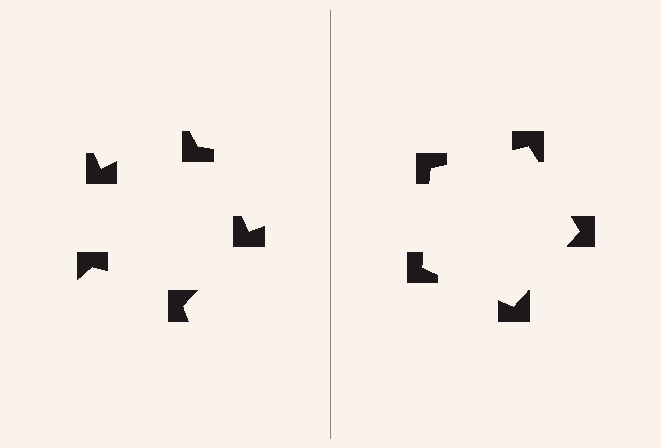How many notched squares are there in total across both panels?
10 — 5 on each side.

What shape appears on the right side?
An illusory pentagon.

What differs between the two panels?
The notched squares are positioned identically on both sides; only the wedge orientations differ. On the right they align to a pentagon; on the left they are misaligned.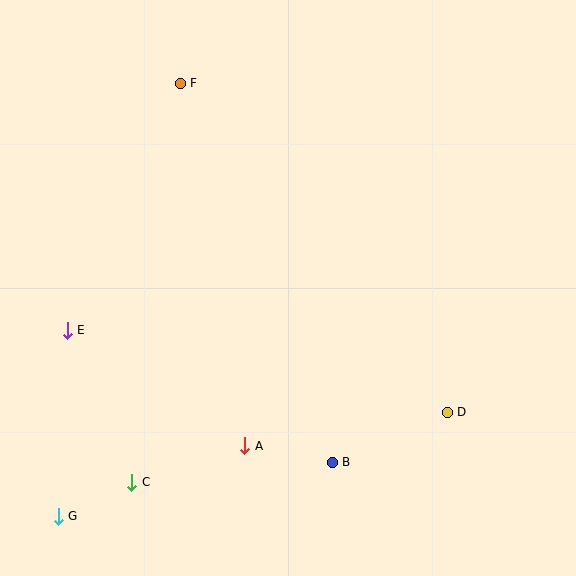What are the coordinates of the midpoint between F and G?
The midpoint between F and G is at (119, 300).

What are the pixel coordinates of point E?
Point E is at (67, 330).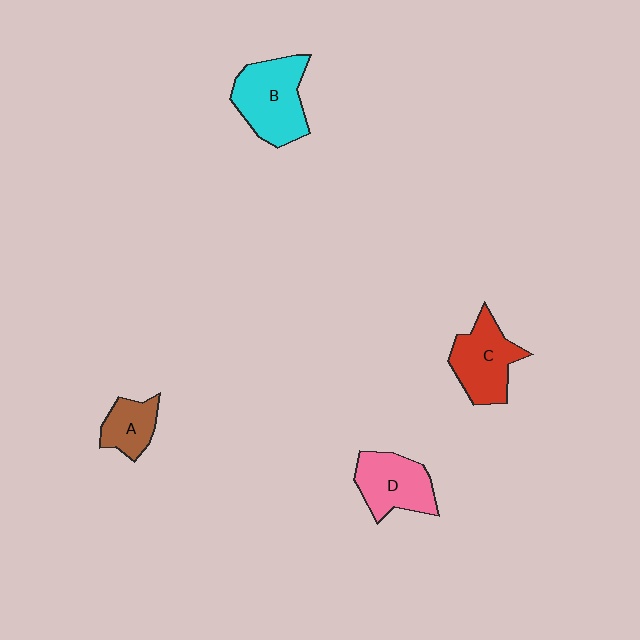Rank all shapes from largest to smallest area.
From largest to smallest: B (cyan), C (red), D (pink), A (brown).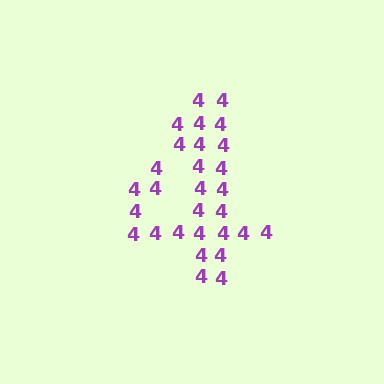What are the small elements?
The small elements are digit 4's.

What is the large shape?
The large shape is the digit 4.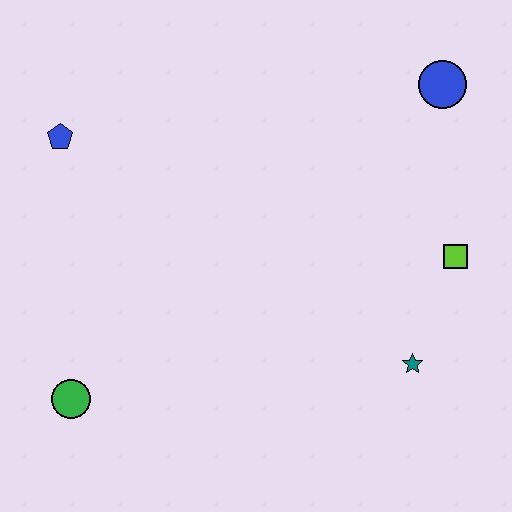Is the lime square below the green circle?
No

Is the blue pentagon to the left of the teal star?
Yes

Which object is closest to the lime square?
The teal star is closest to the lime square.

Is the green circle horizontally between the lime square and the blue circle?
No